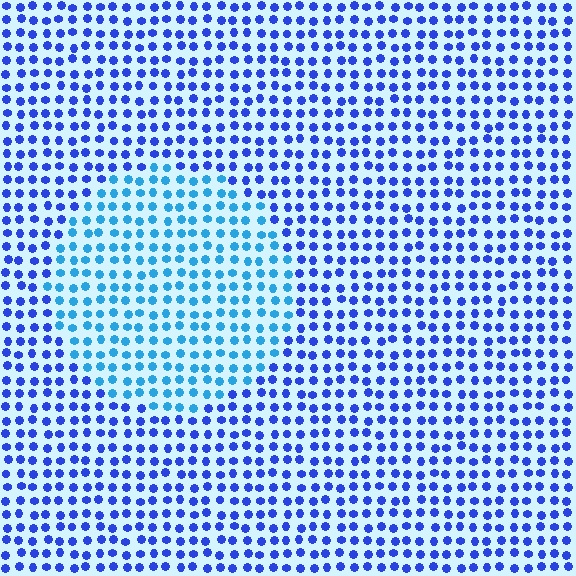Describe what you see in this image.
The image is filled with small blue elements in a uniform arrangement. A circle-shaped region is visible where the elements are tinted to a slightly different hue, forming a subtle color boundary.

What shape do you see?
I see a circle.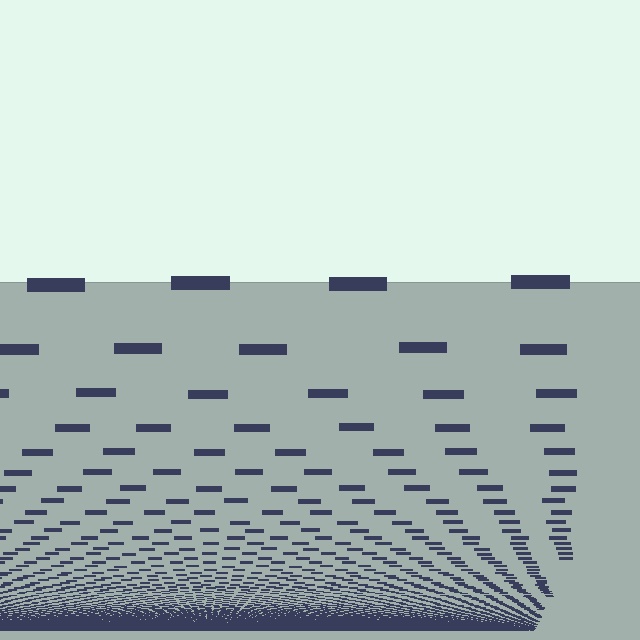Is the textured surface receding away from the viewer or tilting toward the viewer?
The surface appears to tilt toward the viewer. Texture elements get larger and sparser toward the top.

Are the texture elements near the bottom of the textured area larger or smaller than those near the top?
Smaller. The gradient is inverted — elements near the bottom are smaller and denser.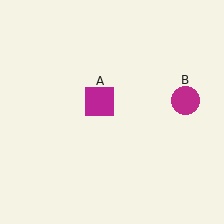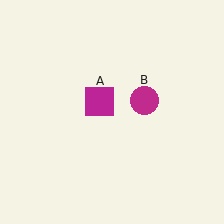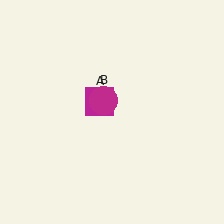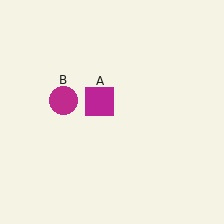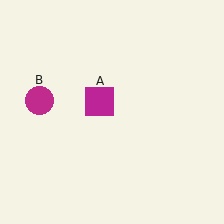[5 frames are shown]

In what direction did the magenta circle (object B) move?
The magenta circle (object B) moved left.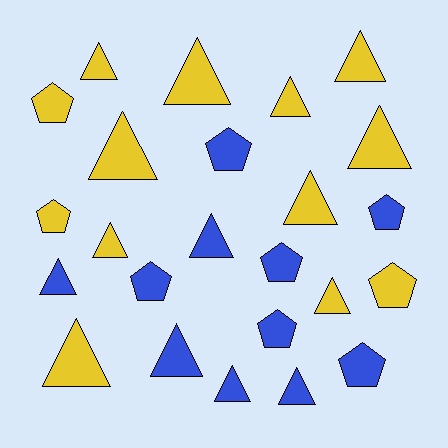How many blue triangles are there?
There are 5 blue triangles.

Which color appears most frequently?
Yellow, with 13 objects.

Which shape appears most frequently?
Triangle, with 15 objects.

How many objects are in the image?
There are 24 objects.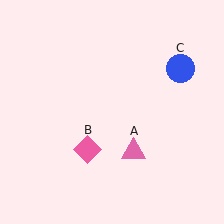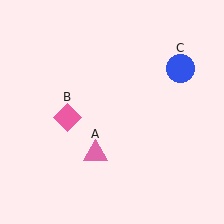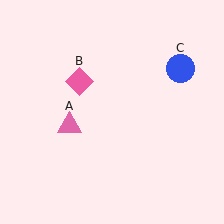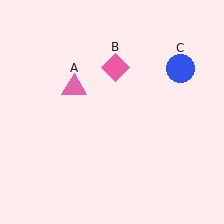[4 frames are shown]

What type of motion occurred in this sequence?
The pink triangle (object A), pink diamond (object B) rotated clockwise around the center of the scene.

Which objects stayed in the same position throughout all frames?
Blue circle (object C) remained stationary.